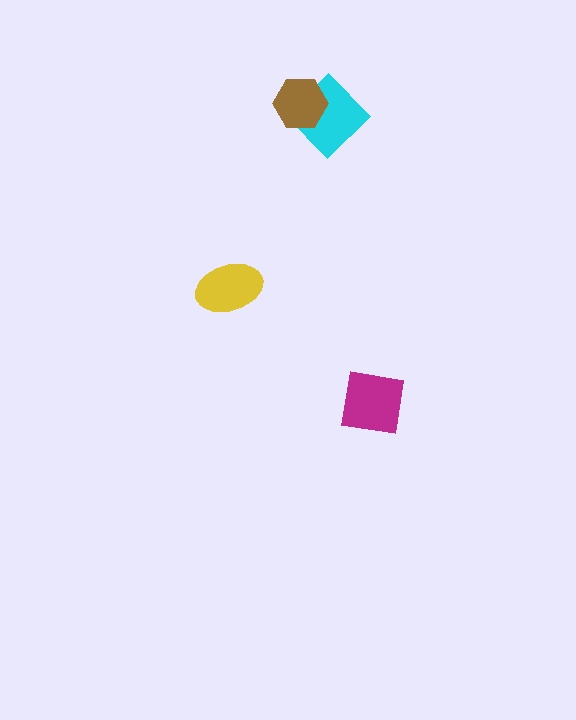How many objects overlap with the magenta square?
0 objects overlap with the magenta square.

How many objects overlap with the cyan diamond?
1 object overlaps with the cyan diamond.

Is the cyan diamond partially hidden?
Yes, it is partially covered by another shape.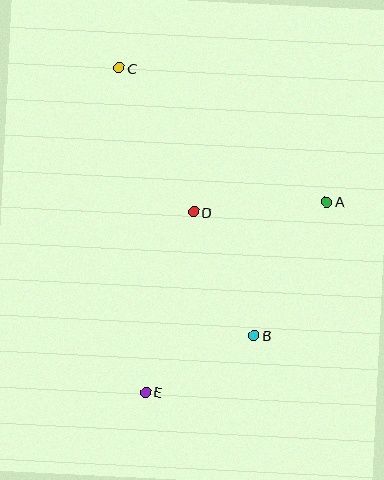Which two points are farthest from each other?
Points C and E are farthest from each other.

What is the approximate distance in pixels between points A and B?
The distance between A and B is approximately 152 pixels.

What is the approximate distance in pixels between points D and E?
The distance between D and E is approximately 187 pixels.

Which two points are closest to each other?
Points B and E are closest to each other.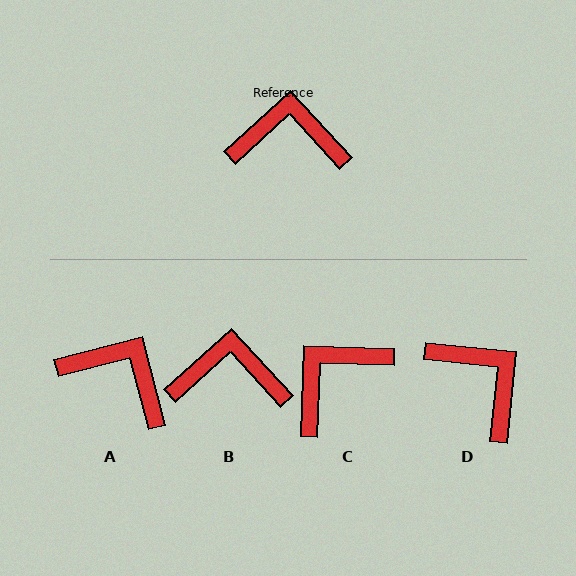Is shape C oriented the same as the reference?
No, it is off by about 46 degrees.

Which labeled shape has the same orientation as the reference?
B.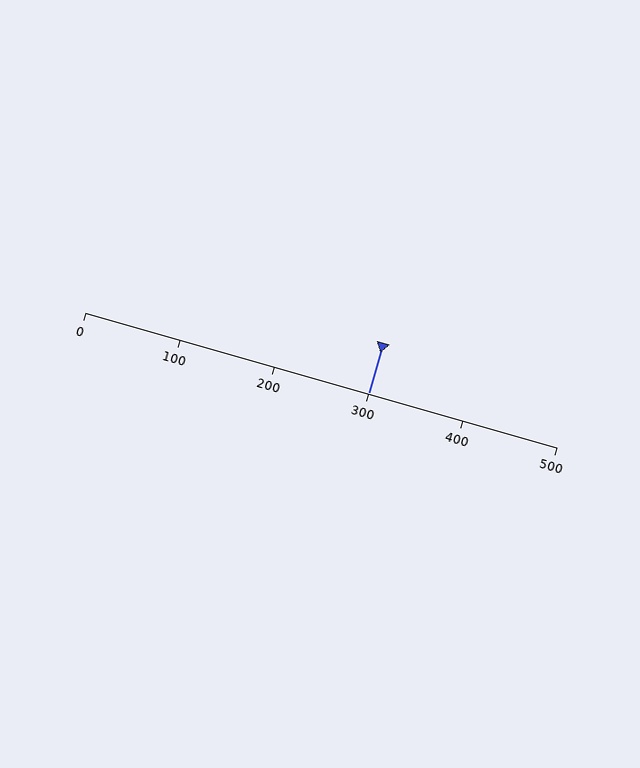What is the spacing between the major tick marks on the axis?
The major ticks are spaced 100 apart.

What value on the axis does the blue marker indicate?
The marker indicates approximately 300.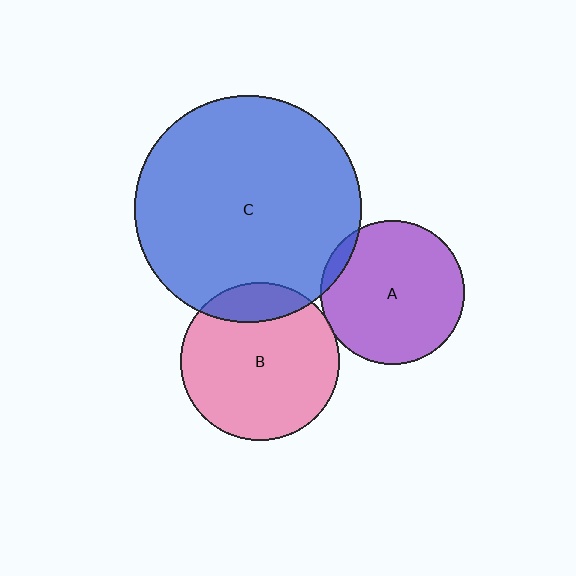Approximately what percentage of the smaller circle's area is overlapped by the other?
Approximately 15%.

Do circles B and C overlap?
Yes.